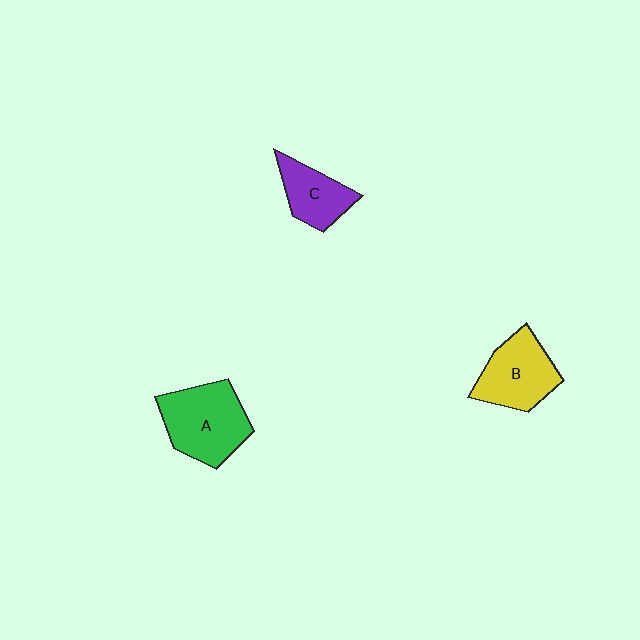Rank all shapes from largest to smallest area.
From largest to smallest: A (green), B (yellow), C (purple).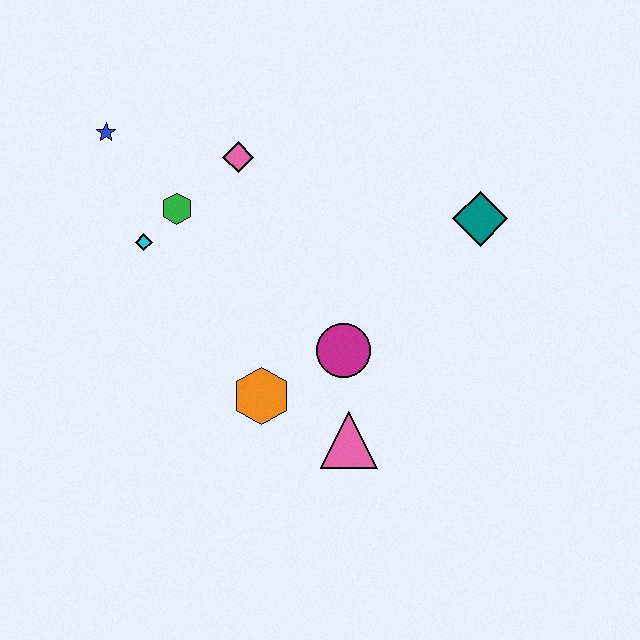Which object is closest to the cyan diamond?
The green hexagon is closest to the cyan diamond.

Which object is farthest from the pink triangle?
The blue star is farthest from the pink triangle.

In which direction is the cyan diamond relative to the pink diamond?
The cyan diamond is to the left of the pink diamond.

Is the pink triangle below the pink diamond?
Yes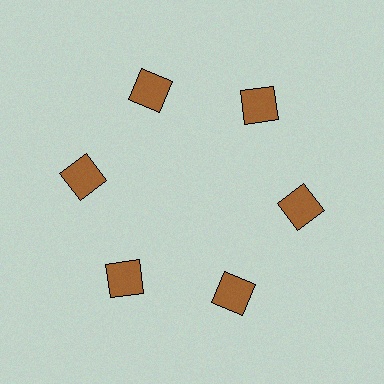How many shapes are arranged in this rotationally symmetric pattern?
There are 6 shapes, arranged in 6 groups of 1.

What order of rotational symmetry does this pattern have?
This pattern has 6-fold rotational symmetry.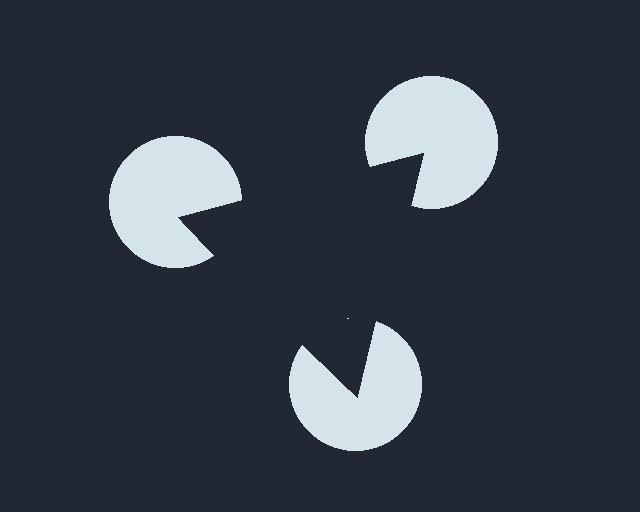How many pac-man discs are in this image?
There are 3 — one at each vertex of the illusory triangle.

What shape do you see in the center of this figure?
An illusory triangle — its edges are inferred from the aligned wedge cuts in the pac-man discs, not physically drawn.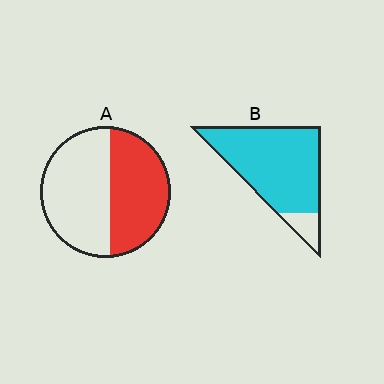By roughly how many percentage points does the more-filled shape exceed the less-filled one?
By roughly 40 percentage points (B over A).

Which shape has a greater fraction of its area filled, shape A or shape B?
Shape B.